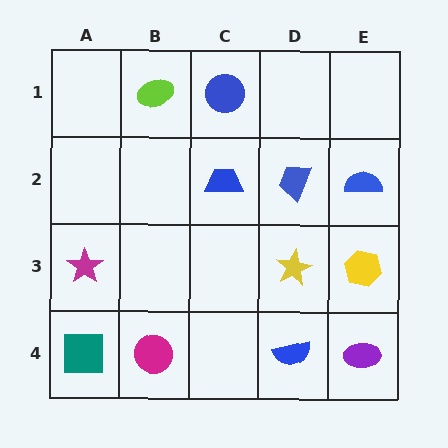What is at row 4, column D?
A blue semicircle.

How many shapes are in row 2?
3 shapes.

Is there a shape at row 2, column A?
No, that cell is empty.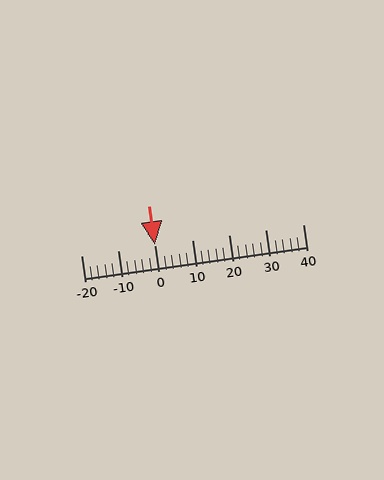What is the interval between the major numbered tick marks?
The major tick marks are spaced 10 units apart.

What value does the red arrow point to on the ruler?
The red arrow points to approximately 0.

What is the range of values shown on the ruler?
The ruler shows values from -20 to 40.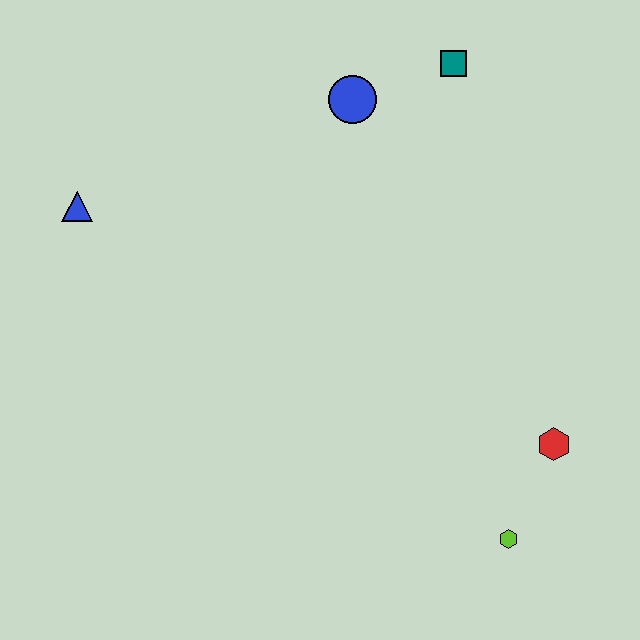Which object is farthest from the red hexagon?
The blue triangle is farthest from the red hexagon.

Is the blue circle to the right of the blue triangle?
Yes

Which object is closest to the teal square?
The blue circle is closest to the teal square.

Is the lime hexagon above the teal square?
No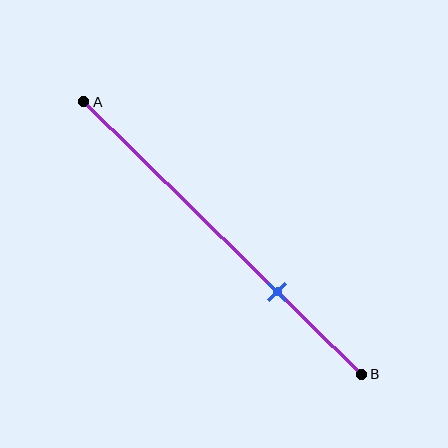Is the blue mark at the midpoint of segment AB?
No, the mark is at about 70% from A, not at the 50% midpoint.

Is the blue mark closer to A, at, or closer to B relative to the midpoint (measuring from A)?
The blue mark is closer to point B than the midpoint of segment AB.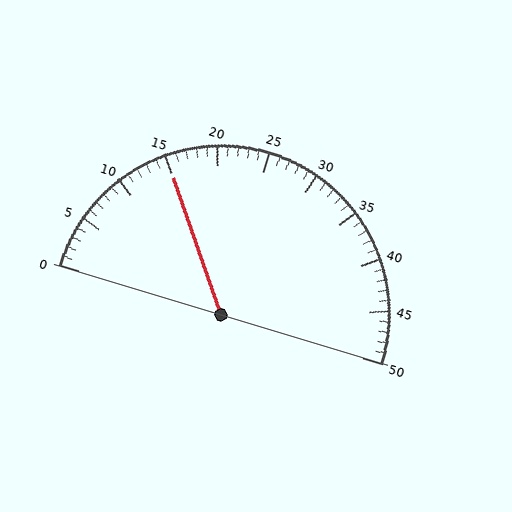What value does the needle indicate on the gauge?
The needle indicates approximately 15.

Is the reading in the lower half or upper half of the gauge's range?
The reading is in the lower half of the range (0 to 50).